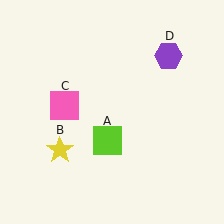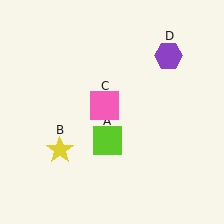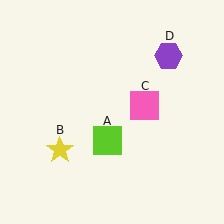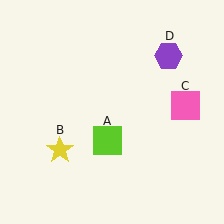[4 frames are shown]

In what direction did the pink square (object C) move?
The pink square (object C) moved right.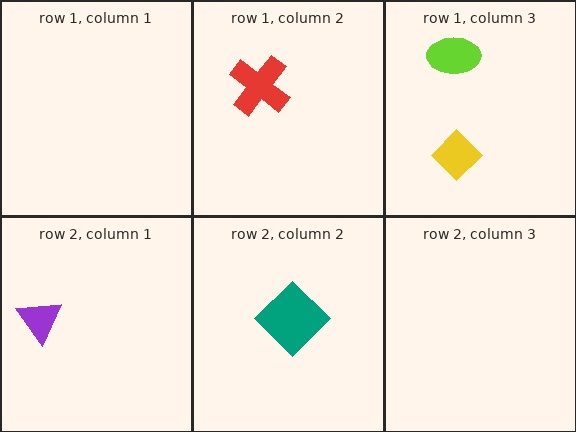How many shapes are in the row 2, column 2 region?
1.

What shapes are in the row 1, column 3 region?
The yellow diamond, the lime ellipse.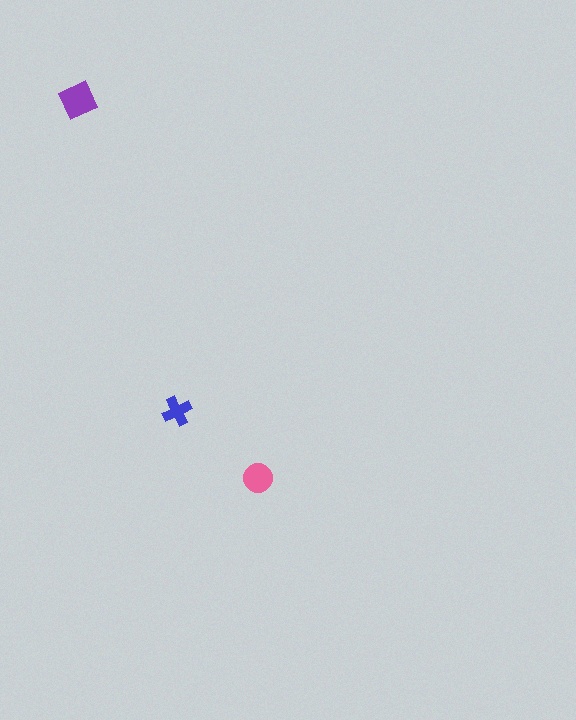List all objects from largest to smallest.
The purple square, the pink circle, the blue cross.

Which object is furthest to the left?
The purple square is leftmost.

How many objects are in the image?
There are 3 objects in the image.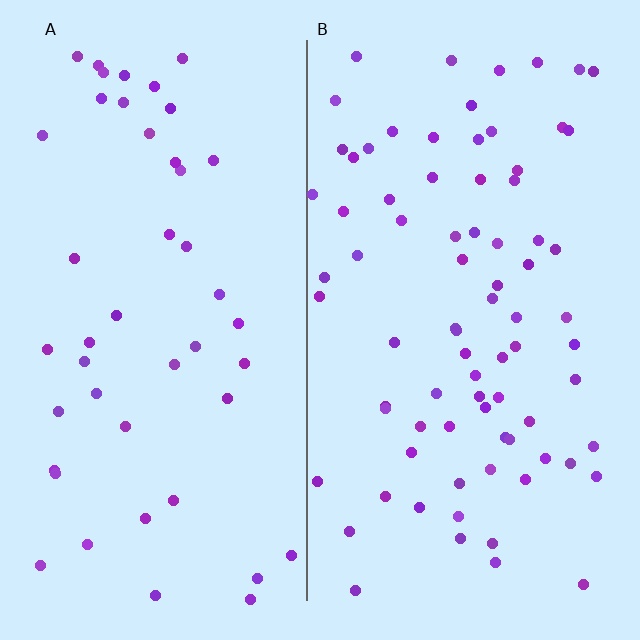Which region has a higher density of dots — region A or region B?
B (the right).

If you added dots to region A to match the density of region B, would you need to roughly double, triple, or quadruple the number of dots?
Approximately double.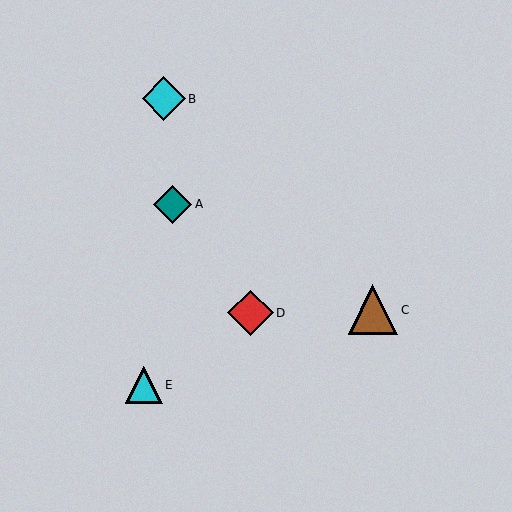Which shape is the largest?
The brown triangle (labeled C) is the largest.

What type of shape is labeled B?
Shape B is a cyan diamond.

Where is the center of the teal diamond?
The center of the teal diamond is at (172, 204).